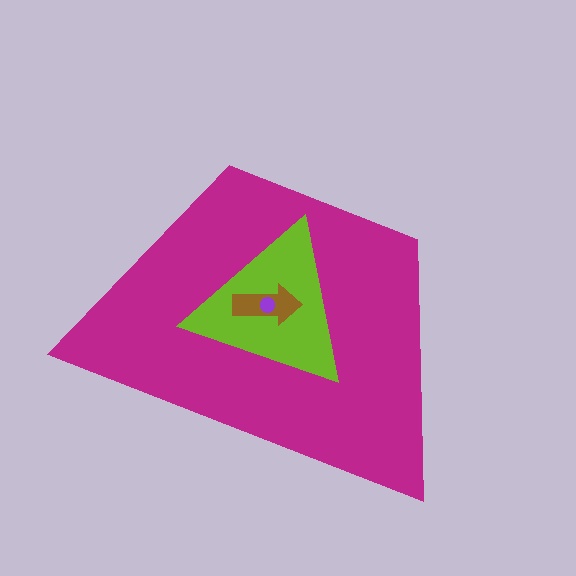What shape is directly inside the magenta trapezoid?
The lime triangle.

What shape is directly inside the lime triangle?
The brown arrow.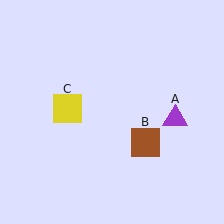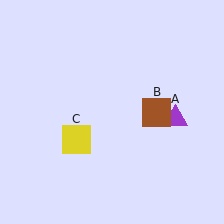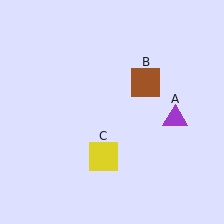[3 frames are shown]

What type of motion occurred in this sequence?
The brown square (object B), yellow square (object C) rotated counterclockwise around the center of the scene.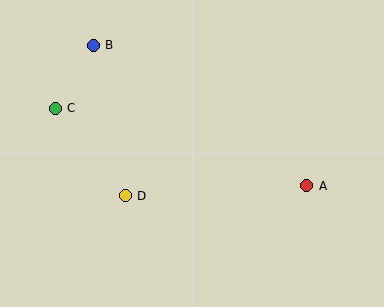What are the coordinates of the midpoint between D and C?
The midpoint between D and C is at (90, 152).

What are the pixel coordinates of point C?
Point C is at (55, 108).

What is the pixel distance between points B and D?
The distance between B and D is 153 pixels.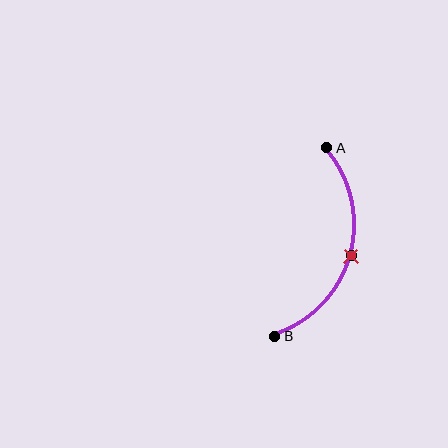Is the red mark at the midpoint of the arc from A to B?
Yes. The red mark lies on the arc at equal arc-length from both A and B — it is the arc midpoint.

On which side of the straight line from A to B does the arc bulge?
The arc bulges to the right of the straight line connecting A and B.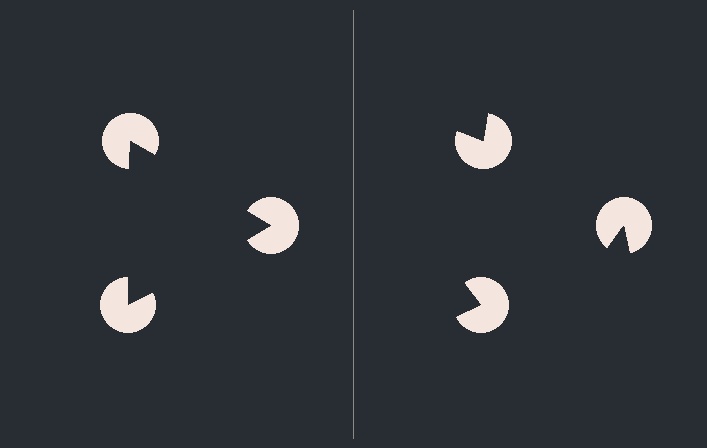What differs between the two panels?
The pac-man discs are positioned identically on both sides; only the wedge orientations differ. On the left they align to a triangle; on the right they are misaligned.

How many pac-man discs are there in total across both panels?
6 — 3 on each side.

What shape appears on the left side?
An illusory triangle.